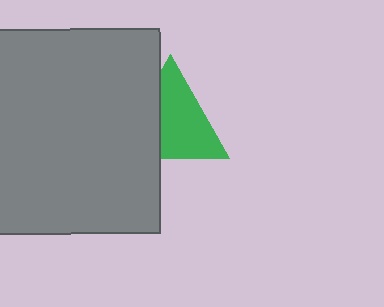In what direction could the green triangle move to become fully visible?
The green triangle could move right. That would shift it out from behind the gray square entirely.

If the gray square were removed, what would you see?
You would see the complete green triangle.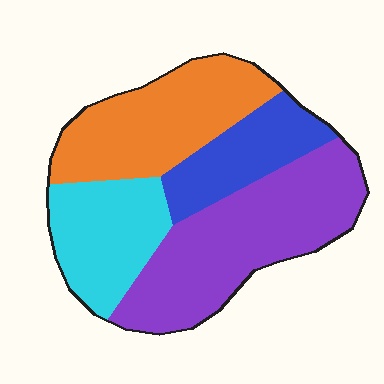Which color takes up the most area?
Purple, at roughly 35%.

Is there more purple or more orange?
Purple.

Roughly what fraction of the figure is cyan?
Cyan covers around 20% of the figure.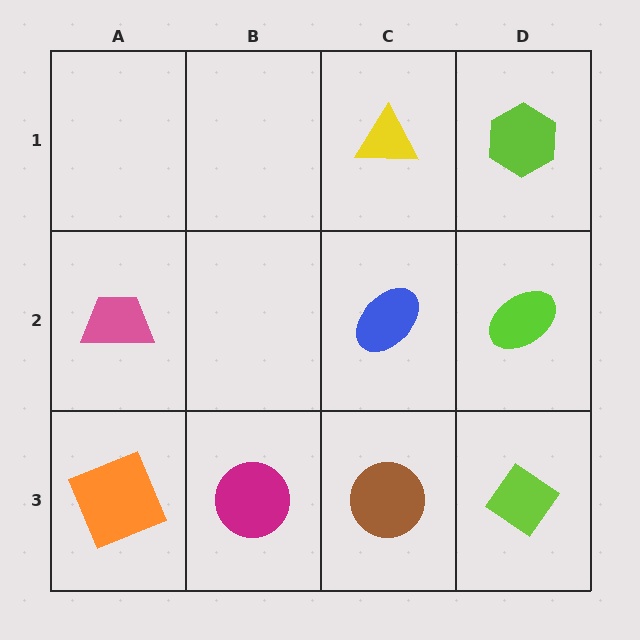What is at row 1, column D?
A lime hexagon.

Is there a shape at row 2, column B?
No, that cell is empty.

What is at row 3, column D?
A lime diamond.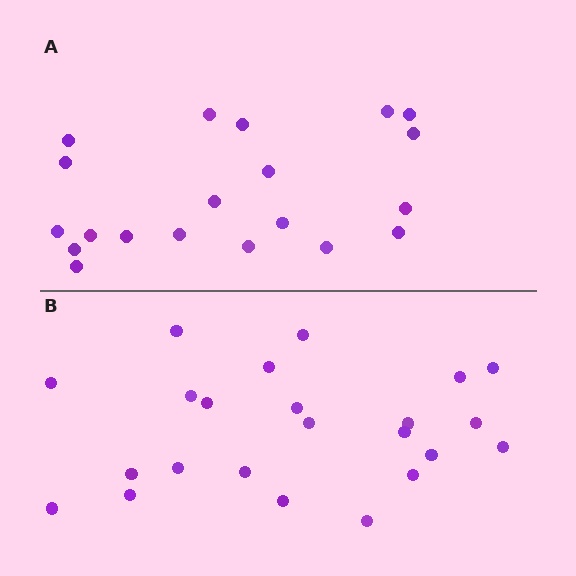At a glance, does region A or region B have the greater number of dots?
Region B (the bottom region) has more dots.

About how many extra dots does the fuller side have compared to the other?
Region B has just a few more — roughly 2 or 3 more dots than region A.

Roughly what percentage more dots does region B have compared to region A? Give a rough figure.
About 15% more.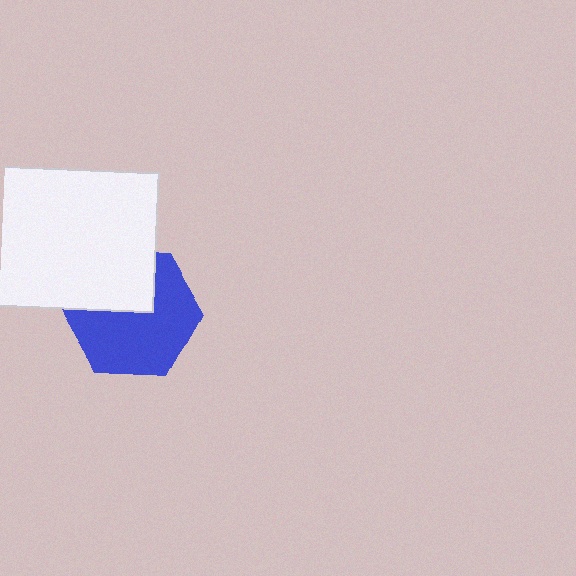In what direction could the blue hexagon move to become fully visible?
The blue hexagon could move down. That would shift it out from behind the white rectangle entirely.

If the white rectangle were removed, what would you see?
You would see the complete blue hexagon.